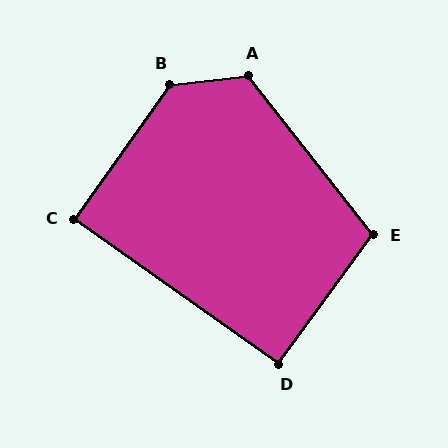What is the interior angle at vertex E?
Approximately 105 degrees (obtuse).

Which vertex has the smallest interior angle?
C, at approximately 90 degrees.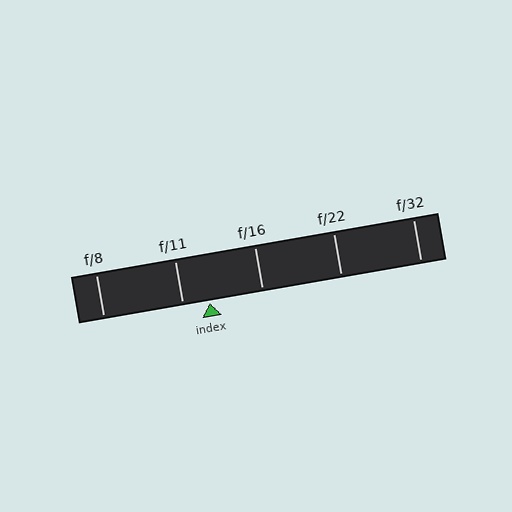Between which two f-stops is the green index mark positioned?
The index mark is between f/11 and f/16.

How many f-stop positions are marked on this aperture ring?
There are 5 f-stop positions marked.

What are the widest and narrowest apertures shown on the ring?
The widest aperture shown is f/8 and the narrowest is f/32.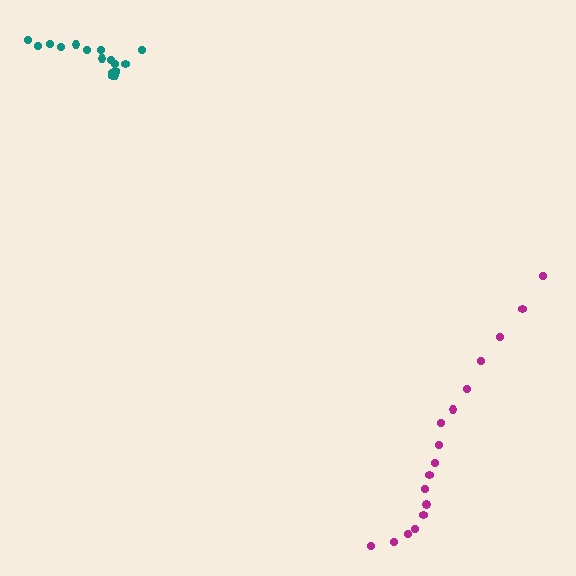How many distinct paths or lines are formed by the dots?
There are 2 distinct paths.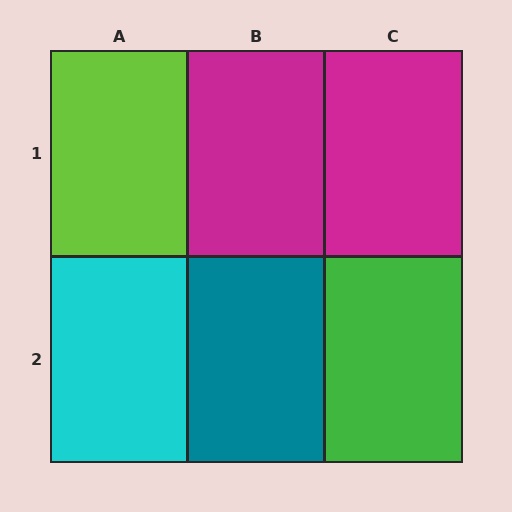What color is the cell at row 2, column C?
Green.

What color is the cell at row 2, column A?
Cyan.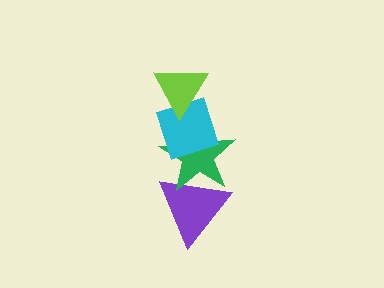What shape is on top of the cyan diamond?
The lime triangle is on top of the cyan diamond.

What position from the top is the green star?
The green star is 3rd from the top.